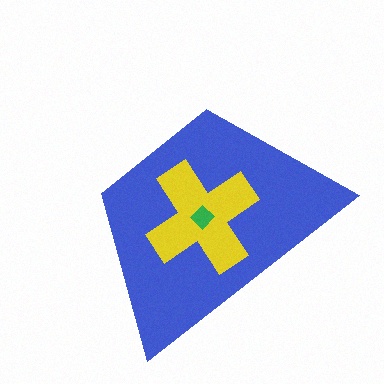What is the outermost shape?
The blue trapezoid.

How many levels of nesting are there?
3.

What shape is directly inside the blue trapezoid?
The yellow cross.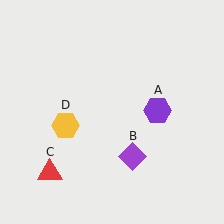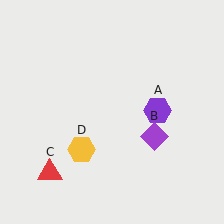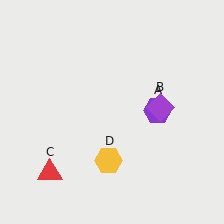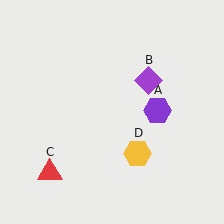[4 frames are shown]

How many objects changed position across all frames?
2 objects changed position: purple diamond (object B), yellow hexagon (object D).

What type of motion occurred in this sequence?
The purple diamond (object B), yellow hexagon (object D) rotated counterclockwise around the center of the scene.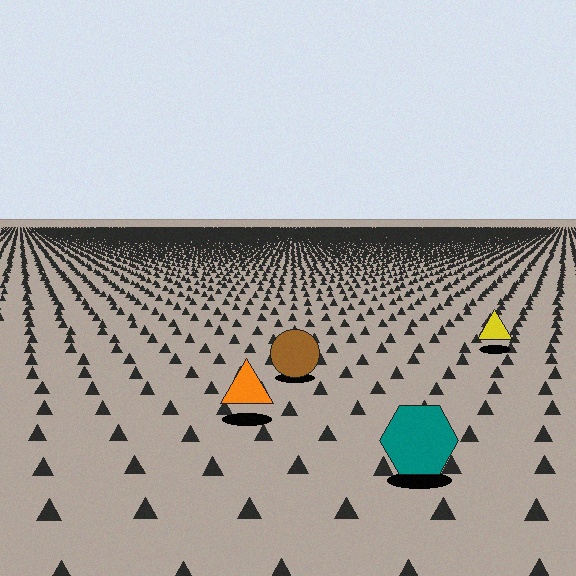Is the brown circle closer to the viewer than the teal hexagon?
No. The teal hexagon is closer — you can tell from the texture gradient: the ground texture is coarser near it.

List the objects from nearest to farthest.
From nearest to farthest: the teal hexagon, the orange triangle, the brown circle, the yellow triangle.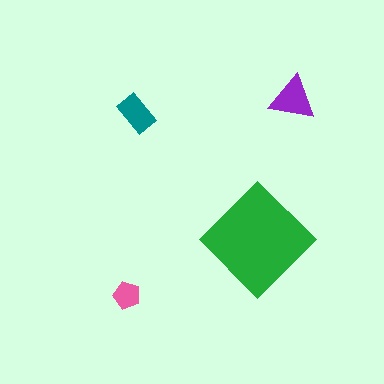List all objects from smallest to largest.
The pink pentagon, the teal rectangle, the purple triangle, the green diamond.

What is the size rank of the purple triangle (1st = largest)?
2nd.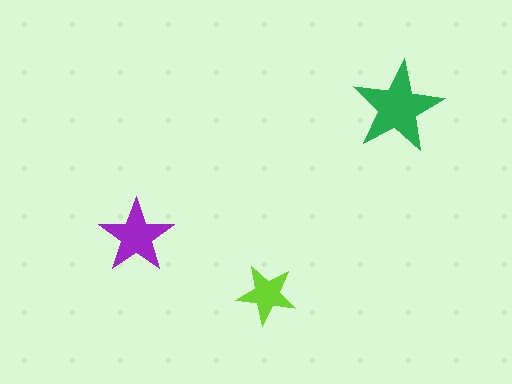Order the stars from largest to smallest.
the green one, the purple one, the lime one.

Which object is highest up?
The green star is topmost.